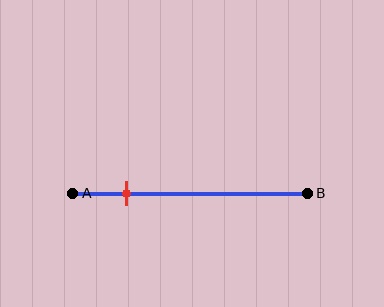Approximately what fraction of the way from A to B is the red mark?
The red mark is approximately 25% of the way from A to B.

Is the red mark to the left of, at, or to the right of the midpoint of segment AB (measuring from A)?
The red mark is to the left of the midpoint of segment AB.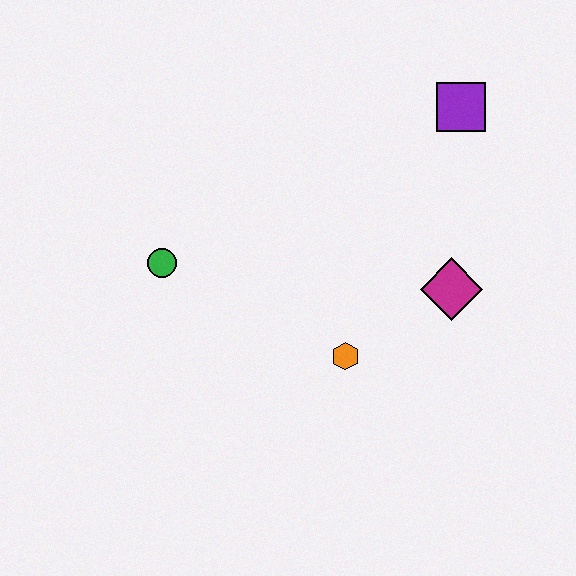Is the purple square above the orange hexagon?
Yes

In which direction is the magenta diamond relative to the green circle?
The magenta diamond is to the right of the green circle.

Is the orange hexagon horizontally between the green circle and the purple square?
Yes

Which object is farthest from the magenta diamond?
The green circle is farthest from the magenta diamond.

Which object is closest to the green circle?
The orange hexagon is closest to the green circle.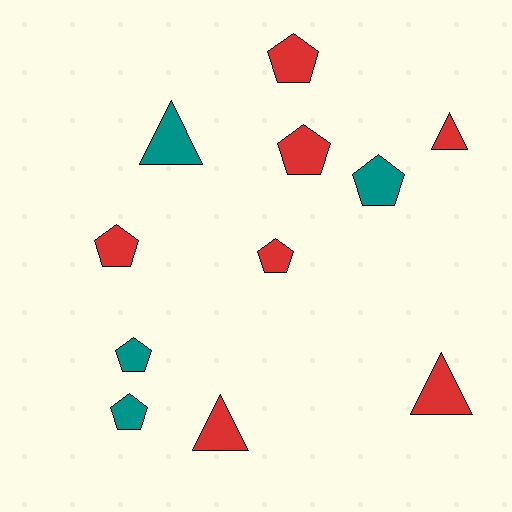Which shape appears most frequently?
Pentagon, with 7 objects.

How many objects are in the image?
There are 11 objects.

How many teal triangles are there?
There is 1 teal triangle.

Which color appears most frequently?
Red, with 7 objects.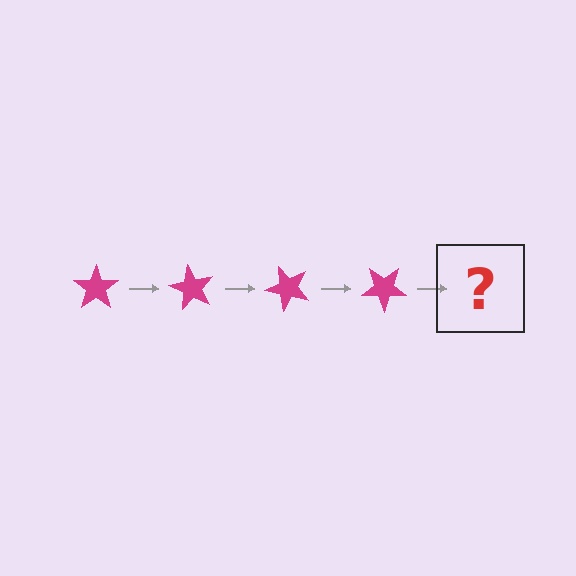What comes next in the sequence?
The next element should be a magenta star rotated 240 degrees.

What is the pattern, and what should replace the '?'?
The pattern is that the star rotates 60 degrees each step. The '?' should be a magenta star rotated 240 degrees.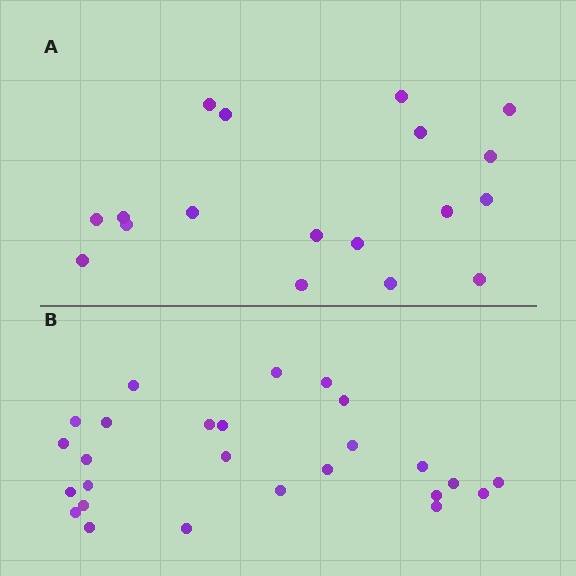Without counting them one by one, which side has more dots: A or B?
Region B (the bottom region) has more dots.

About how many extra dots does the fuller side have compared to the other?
Region B has roughly 8 or so more dots than region A.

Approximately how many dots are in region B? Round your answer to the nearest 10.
About 30 dots. (The exact count is 26, which rounds to 30.)